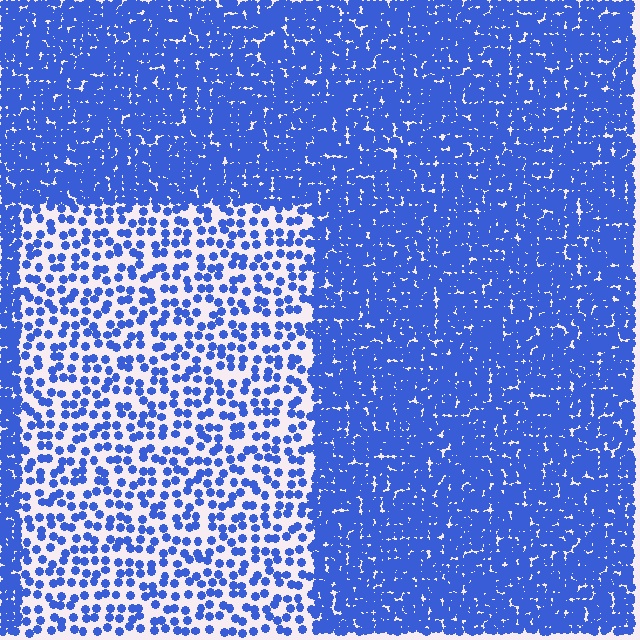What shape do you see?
I see a rectangle.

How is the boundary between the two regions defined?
The boundary is defined by a change in element density (approximately 2.8x ratio). All elements are the same color, size, and shape.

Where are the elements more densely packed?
The elements are more densely packed outside the rectangle boundary.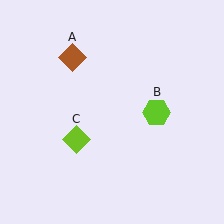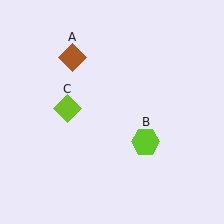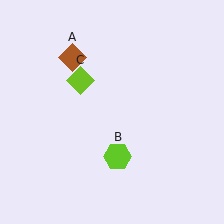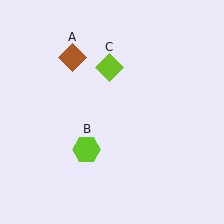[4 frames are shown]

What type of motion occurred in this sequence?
The lime hexagon (object B), lime diamond (object C) rotated clockwise around the center of the scene.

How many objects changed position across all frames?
2 objects changed position: lime hexagon (object B), lime diamond (object C).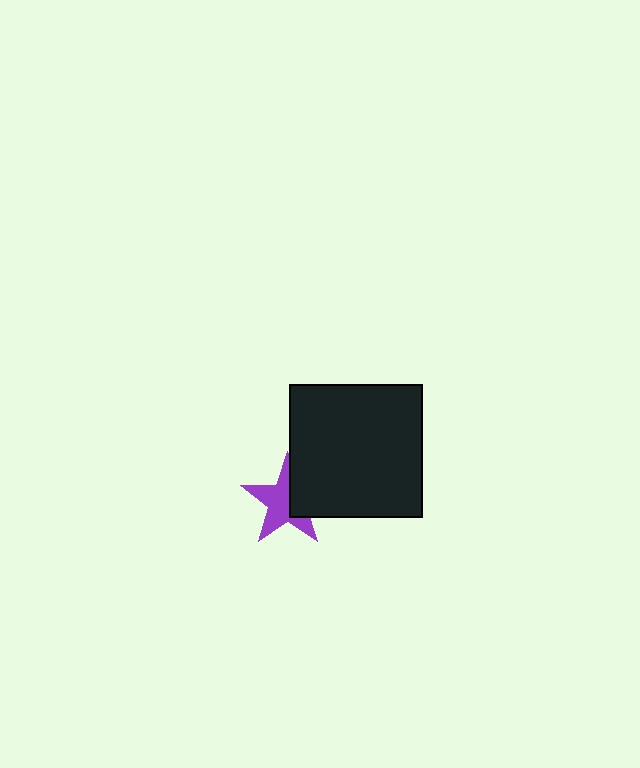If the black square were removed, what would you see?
You would see the complete purple star.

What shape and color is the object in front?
The object in front is a black square.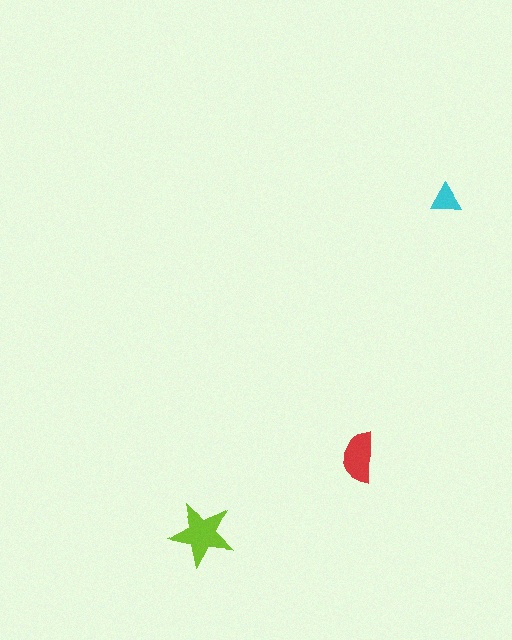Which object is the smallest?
The cyan triangle.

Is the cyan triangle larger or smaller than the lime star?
Smaller.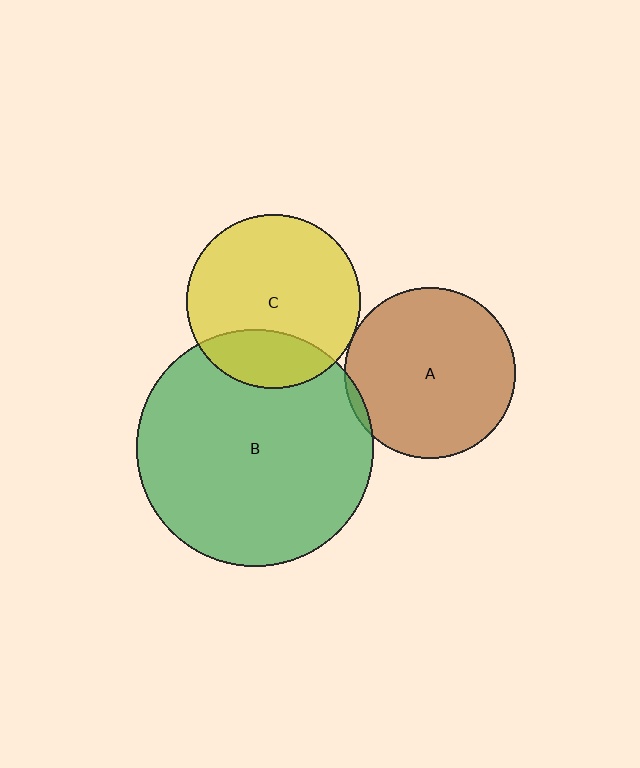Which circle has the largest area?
Circle B (green).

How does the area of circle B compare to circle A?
Approximately 1.9 times.